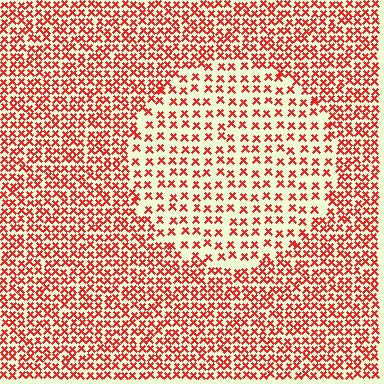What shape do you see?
I see a circle.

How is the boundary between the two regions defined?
The boundary is defined by a change in element density (approximately 1.9x ratio). All elements are the same color, size, and shape.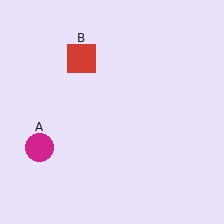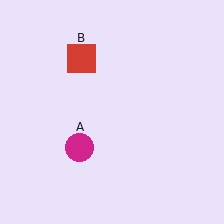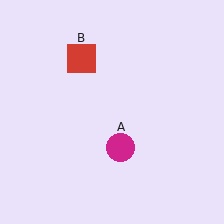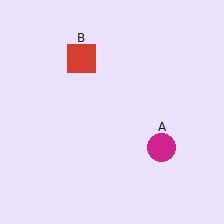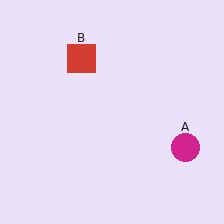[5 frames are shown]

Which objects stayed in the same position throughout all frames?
Red square (object B) remained stationary.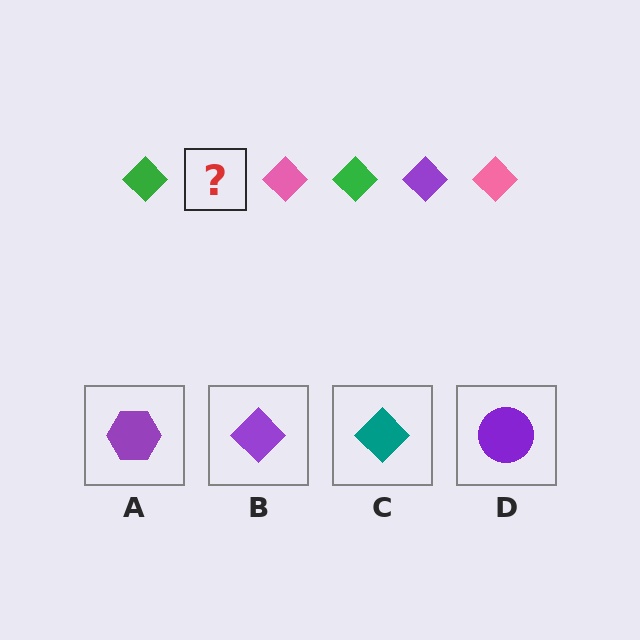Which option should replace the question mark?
Option B.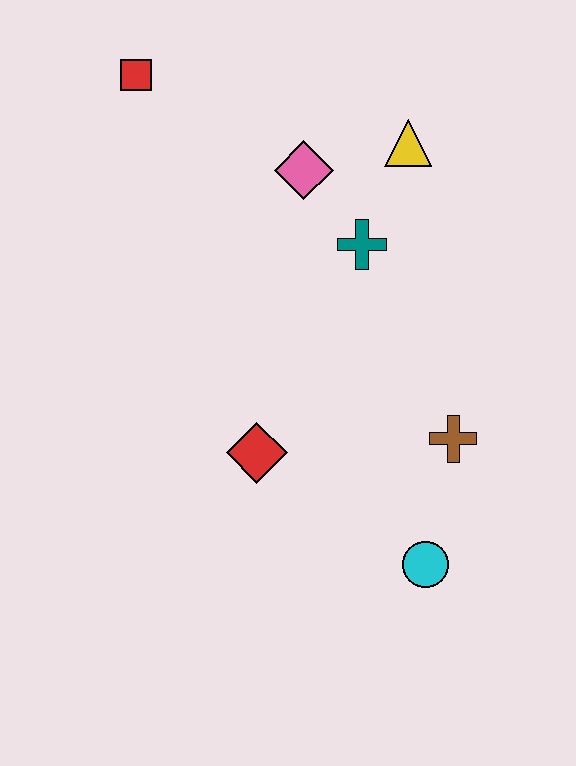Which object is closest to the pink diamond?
The teal cross is closest to the pink diamond.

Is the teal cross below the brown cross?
No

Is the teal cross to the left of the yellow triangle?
Yes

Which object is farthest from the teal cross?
The cyan circle is farthest from the teal cross.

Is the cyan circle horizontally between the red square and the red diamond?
No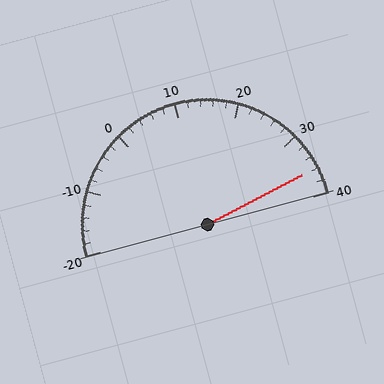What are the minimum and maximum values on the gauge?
The gauge ranges from -20 to 40.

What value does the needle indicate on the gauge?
The needle indicates approximately 36.